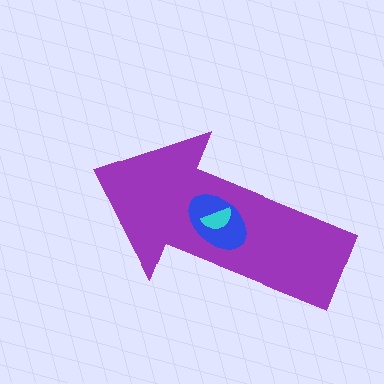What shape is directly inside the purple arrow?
The blue ellipse.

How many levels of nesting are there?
3.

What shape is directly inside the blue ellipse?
The cyan semicircle.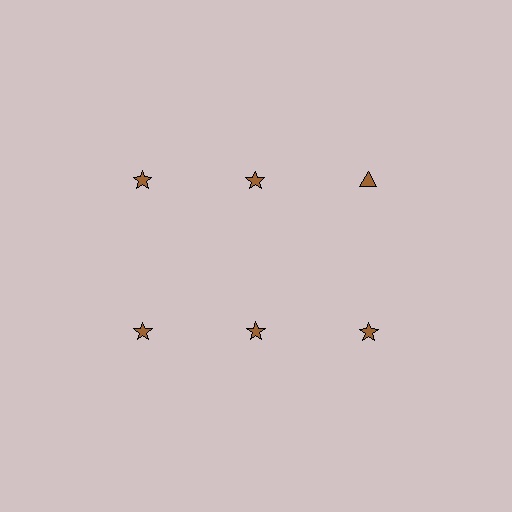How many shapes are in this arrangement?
There are 6 shapes arranged in a grid pattern.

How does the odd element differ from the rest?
It has a different shape: triangle instead of star.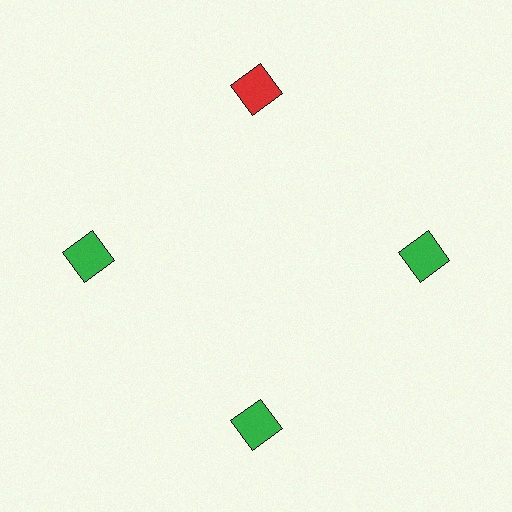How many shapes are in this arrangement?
There are 4 shapes arranged in a ring pattern.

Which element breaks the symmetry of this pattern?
The red square at roughly the 12 o'clock position breaks the symmetry. All other shapes are green squares.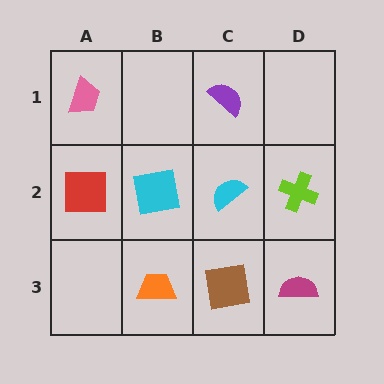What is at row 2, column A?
A red square.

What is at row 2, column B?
A cyan square.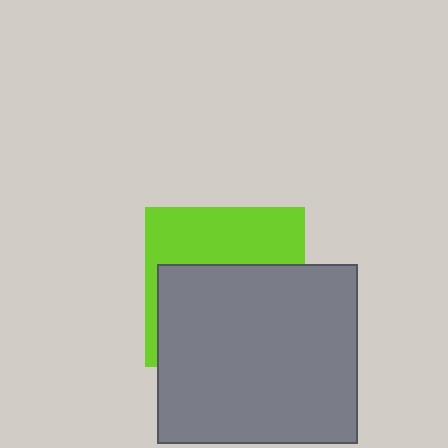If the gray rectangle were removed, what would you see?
You would see the complete lime square.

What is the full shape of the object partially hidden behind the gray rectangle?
The partially hidden object is a lime square.